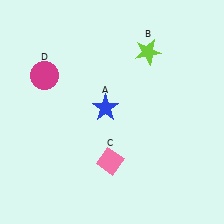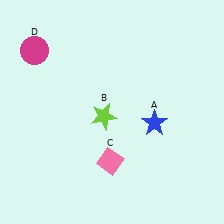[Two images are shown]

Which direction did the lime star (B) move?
The lime star (B) moved down.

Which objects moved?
The objects that moved are: the blue star (A), the lime star (B), the magenta circle (D).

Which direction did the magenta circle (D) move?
The magenta circle (D) moved up.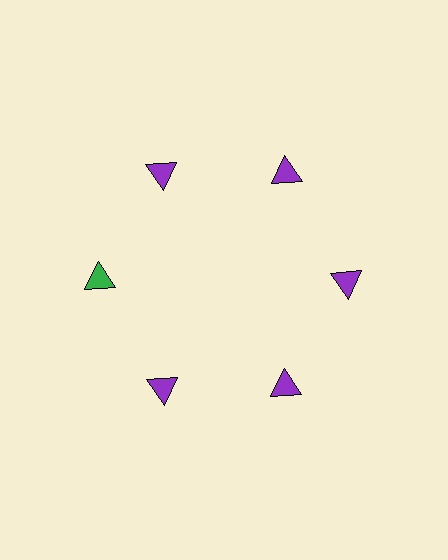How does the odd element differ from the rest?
It has a different color: green instead of purple.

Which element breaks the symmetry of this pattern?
The green triangle at roughly the 9 o'clock position breaks the symmetry. All other shapes are purple triangles.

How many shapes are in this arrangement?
There are 6 shapes arranged in a ring pattern.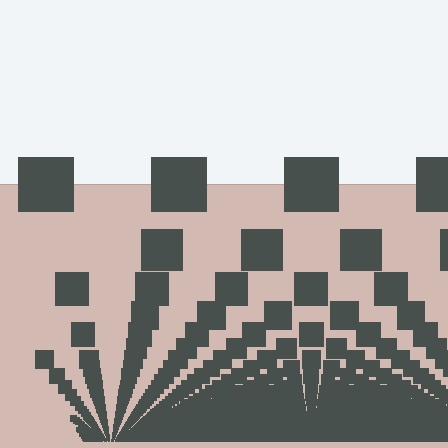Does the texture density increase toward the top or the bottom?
Density increases toward the bottom.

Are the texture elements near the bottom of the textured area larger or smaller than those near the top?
Smaller. The gradient is inverted — elements near the bottom are smaller and denser.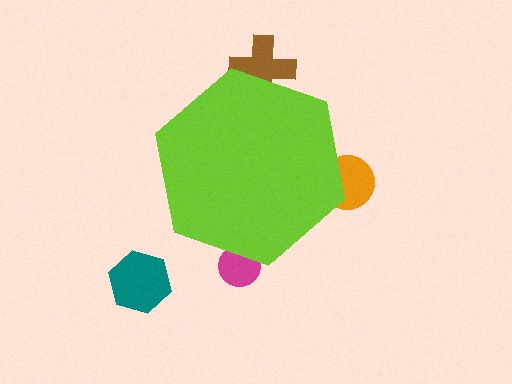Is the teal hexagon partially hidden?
No, the teal hexagon is fully visible.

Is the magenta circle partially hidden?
Yes, the magenta circle is partially hidden behind the lime hexagon.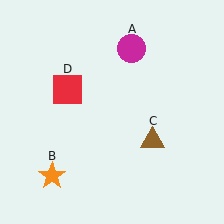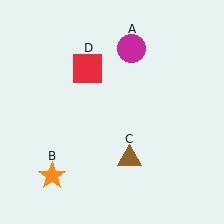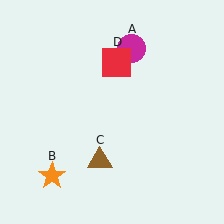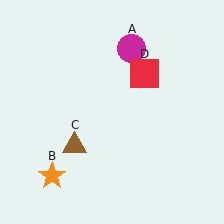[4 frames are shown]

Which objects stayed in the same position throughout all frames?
Magenta circle (object A) and orange star (object B) remained stationary.